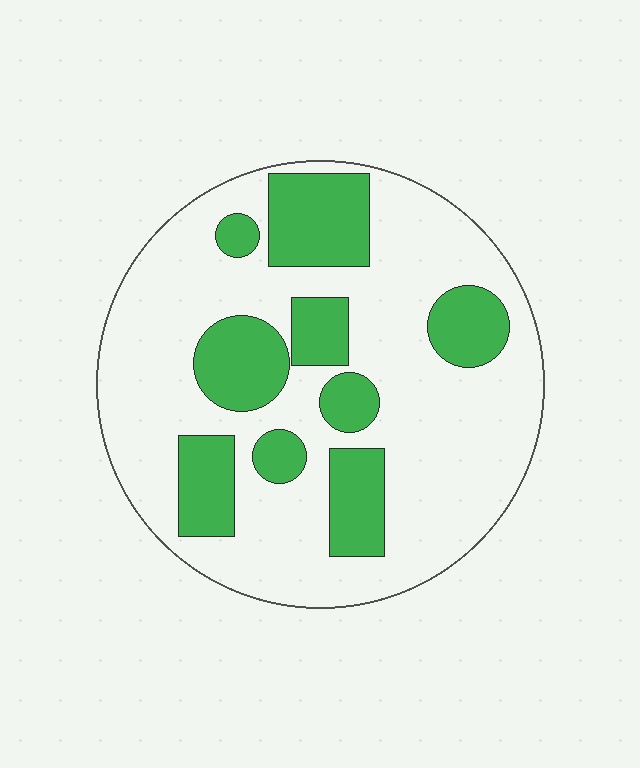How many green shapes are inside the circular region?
9.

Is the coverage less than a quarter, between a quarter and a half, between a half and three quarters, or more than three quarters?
Between a quarter and a half.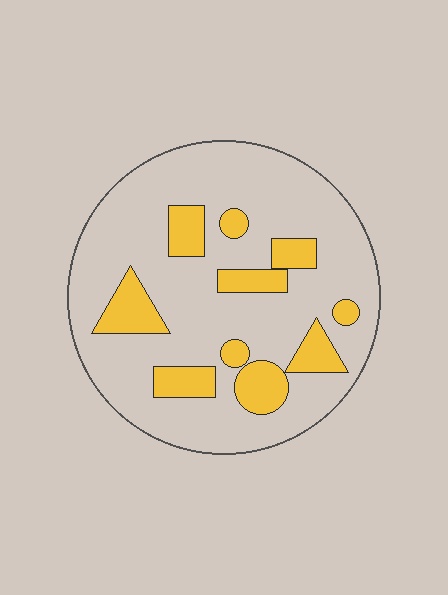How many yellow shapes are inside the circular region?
10.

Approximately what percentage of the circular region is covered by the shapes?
Approximately 20%.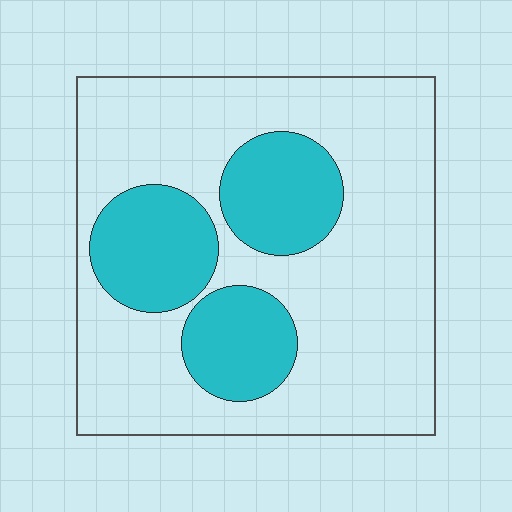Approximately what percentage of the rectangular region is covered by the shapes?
Approximately 30%.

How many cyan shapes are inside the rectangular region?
3.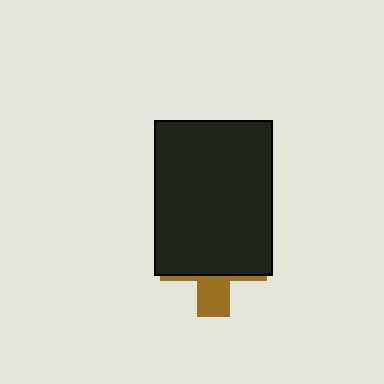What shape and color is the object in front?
The object in front is a black rectangle.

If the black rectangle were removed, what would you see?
You would see the complete brown cross.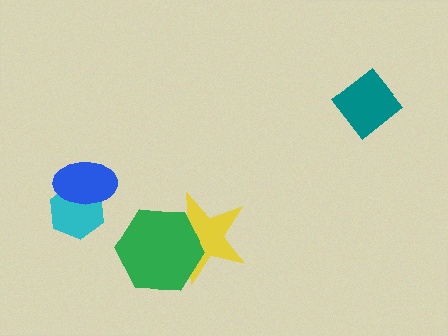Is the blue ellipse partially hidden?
No, no other shape covers it.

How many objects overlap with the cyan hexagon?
1 object overlaps with the cyan hexagon.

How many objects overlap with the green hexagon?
1 object overlaps with the green hexagon.